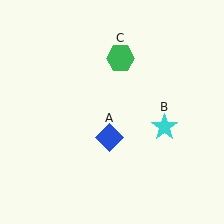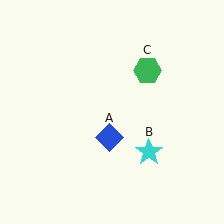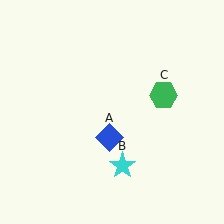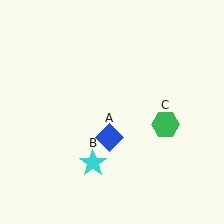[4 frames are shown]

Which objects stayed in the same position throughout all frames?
Blue diamond (object A) remained stationary.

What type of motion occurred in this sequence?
The cyan star (object B), green hexagon (object C) rotated clockwise around the center of the scene.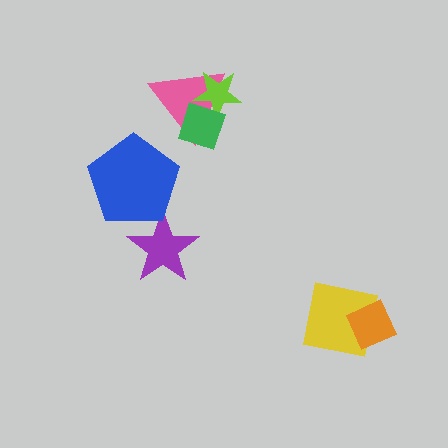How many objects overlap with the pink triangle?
2 objects overlap with the pink triangle.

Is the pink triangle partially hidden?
Yes, it is partially covered by another shape.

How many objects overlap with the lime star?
2 objects overlap with the lime star.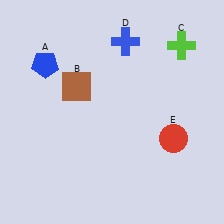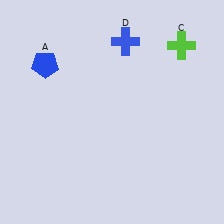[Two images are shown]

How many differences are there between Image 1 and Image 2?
There are 2 differences between the two images.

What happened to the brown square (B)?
The brown square (B) was removed in Image 2. It was in the top-left area of Image 1.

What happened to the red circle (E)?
The red circle (E) was removed in Image 2. It was in the bottom-right area of Image 1.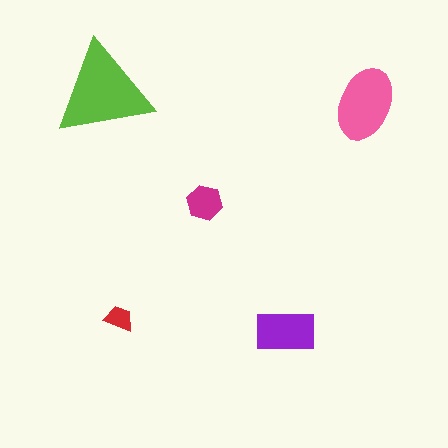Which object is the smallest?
The red trapezoid.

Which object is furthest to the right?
The pink ellipse is rightmost.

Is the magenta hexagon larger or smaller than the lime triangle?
Smaller.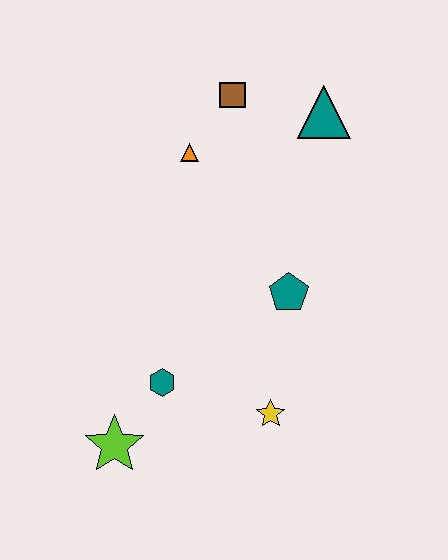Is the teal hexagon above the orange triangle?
No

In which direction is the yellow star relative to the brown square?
The yellow star is below the brown square.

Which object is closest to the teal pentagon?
The yellow star is closest to the teal pentagon.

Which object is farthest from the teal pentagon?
The lime star is farthest from the teal pentagon.